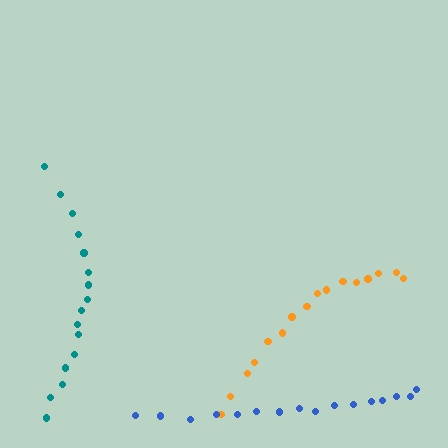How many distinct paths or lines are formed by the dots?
There are 3 distinct paths.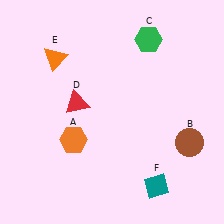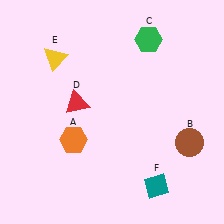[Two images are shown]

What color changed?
The triangle (E) changed from orange in Image 1 to yellow in Image 2.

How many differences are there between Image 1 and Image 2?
There is 1 difference between the two images.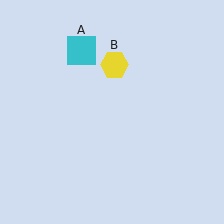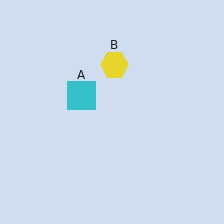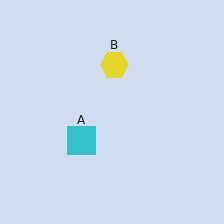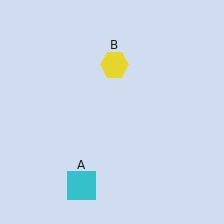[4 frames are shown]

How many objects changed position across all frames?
1 object changed position: cyan square (object A).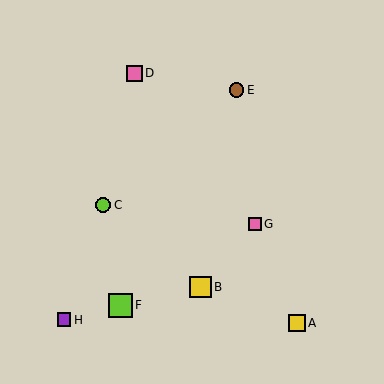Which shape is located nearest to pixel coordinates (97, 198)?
The lime circle (labeled C) at (103, 205) is nearest to that location.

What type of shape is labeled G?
Shape G is a pink square.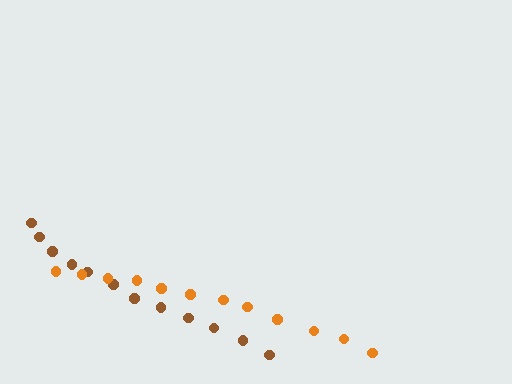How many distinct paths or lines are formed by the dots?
There are 2 distinct paths.